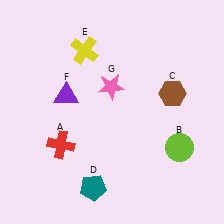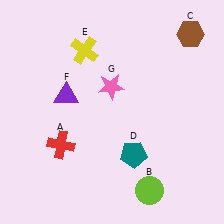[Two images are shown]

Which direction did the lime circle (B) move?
The lime circle (B) moved down.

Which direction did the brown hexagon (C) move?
The brown hexagon (C) moved up.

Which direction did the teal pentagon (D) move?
The teal pentagon (D) moved right.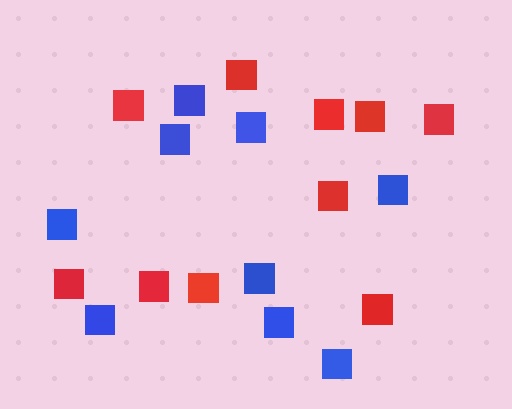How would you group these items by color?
There are 2 groups: one group of red squares (10) and one group of blue squares (9).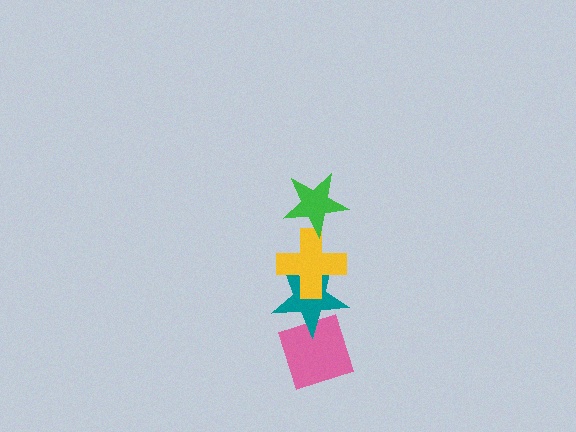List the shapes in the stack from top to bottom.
From top to bottom: the green star, the yellow cross, the teal star, the pink diamond.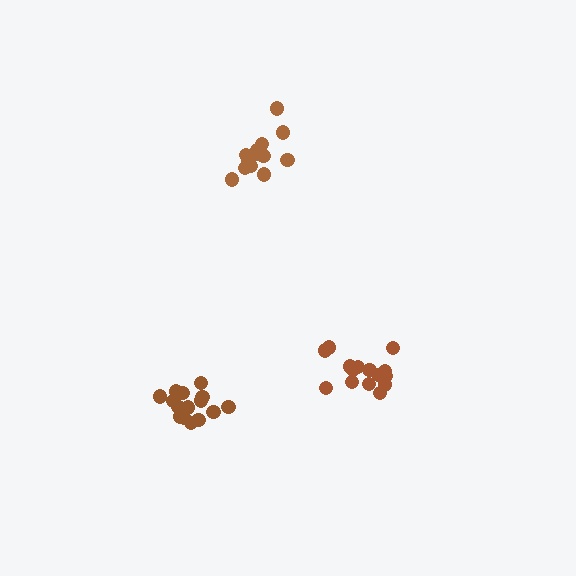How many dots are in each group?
Group 1: 15 dots, Group 2: 14 dots, Group 3: 15 dots (44 total).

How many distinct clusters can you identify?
There are 3 distinct clusters.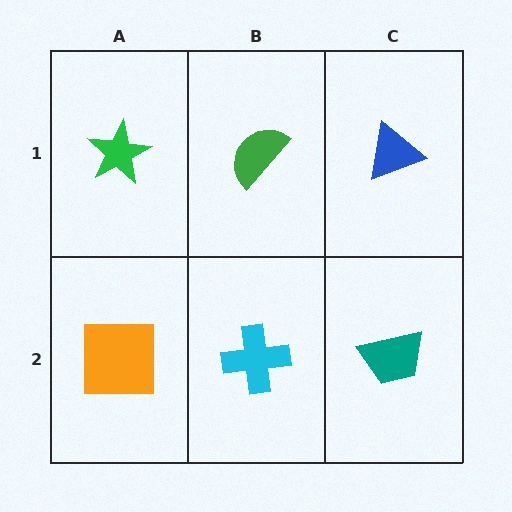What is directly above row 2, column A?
A green star.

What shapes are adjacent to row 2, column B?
A green semicircle (row 1, column B), an orange square (row 2, column A), a teal trapezoid (row 2, column C).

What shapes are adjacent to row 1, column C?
A teal trapezoid (row 2, column C), a green semicircle (row 1, column B).